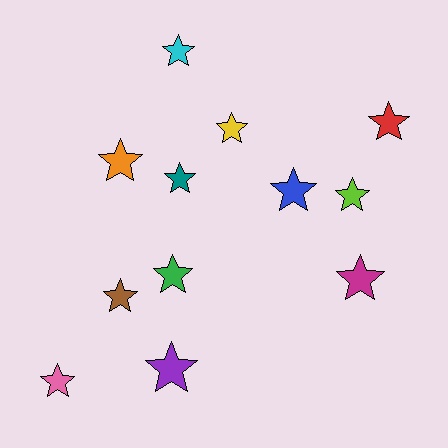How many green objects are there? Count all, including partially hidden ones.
There is 1 green object.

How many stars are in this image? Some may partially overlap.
There are 12 stars.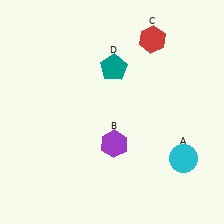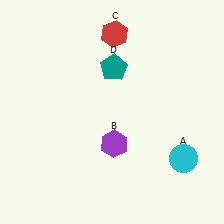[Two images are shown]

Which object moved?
The red hexagon (C) moved left.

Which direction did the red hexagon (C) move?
The red hexagon (C) moved left.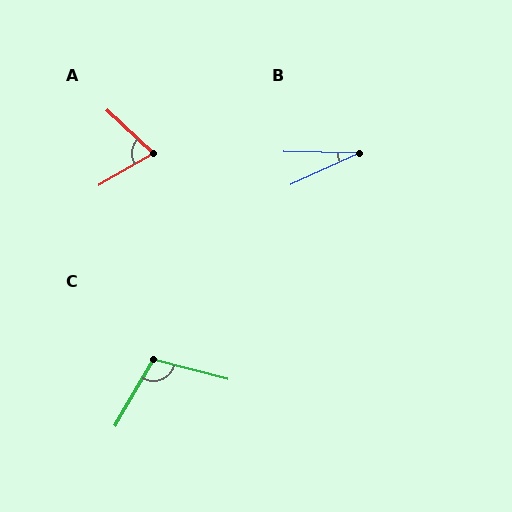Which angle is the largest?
C, at approximately 106 degrees.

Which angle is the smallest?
B, at approximately 26 degrees.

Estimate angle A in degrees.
Approximately 73 degrees.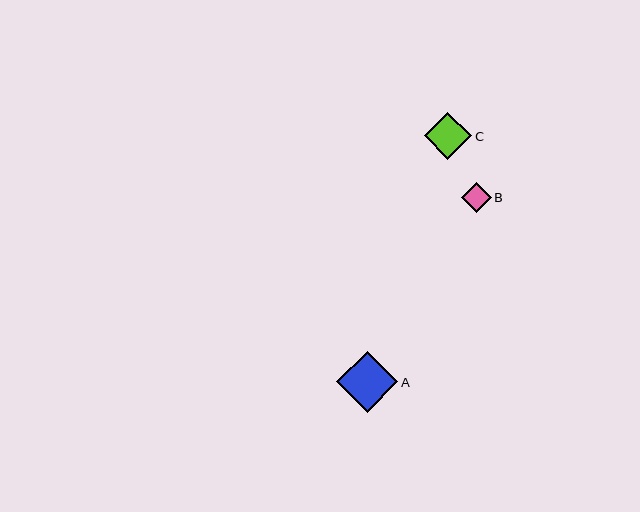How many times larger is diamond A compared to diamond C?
Diamond A is approximately 1.3 times the size of diamond C.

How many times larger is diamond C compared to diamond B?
Diamond C is approximately 1.6 times the size of diamond B.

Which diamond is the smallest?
Diamond B is the smallest with a size of approximately 30 pixels.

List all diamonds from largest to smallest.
From largest to smallest: A, C, B.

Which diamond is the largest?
Diamond A is the largest with a size of approximately 61 pixels.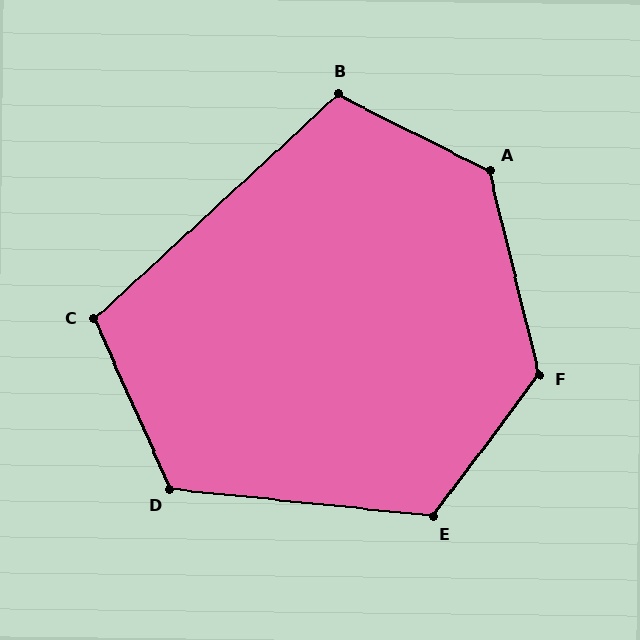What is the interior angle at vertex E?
Approximately 121 degrees (obtuse).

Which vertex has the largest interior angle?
A, at approximately 130 degrees.